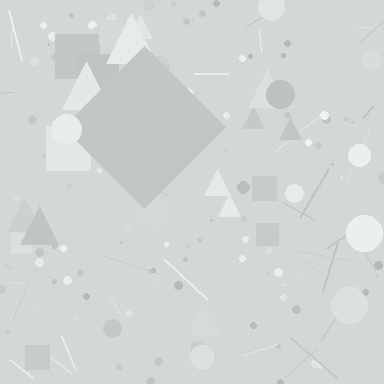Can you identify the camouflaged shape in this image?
The camouflaged shape is a diamond.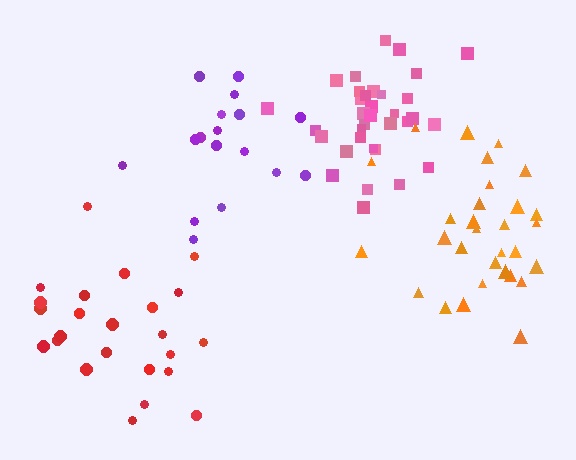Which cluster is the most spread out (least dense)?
Red.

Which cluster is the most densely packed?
Pink.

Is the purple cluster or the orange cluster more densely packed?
Orange.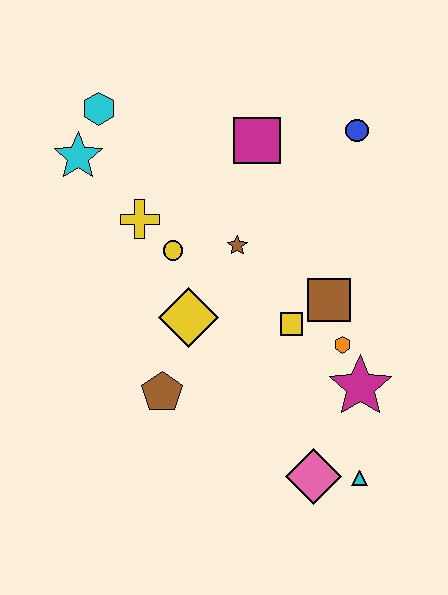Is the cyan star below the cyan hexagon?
Yes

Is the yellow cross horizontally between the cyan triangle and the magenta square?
No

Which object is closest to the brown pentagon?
The yellow diamond is closest to the brown pentagon.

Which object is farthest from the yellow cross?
The cyan triangle is farthest from the yellow cross.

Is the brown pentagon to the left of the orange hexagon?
Yes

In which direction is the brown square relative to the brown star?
The brown square is to the right of the brown star.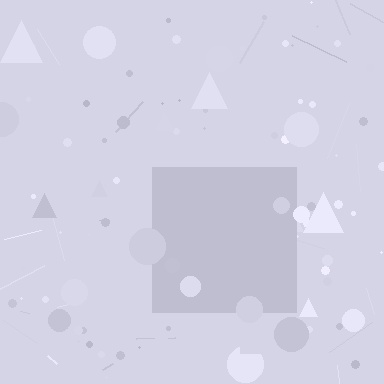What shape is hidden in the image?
A square is hidden in the image.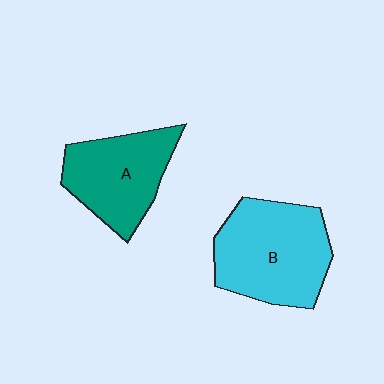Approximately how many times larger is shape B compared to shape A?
Approximately 1.3 times.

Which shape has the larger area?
Shape B (cyan).